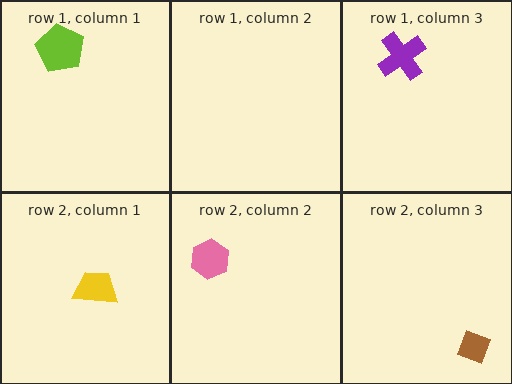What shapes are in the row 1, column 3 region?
The purple cross.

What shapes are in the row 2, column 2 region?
The pink hexagon.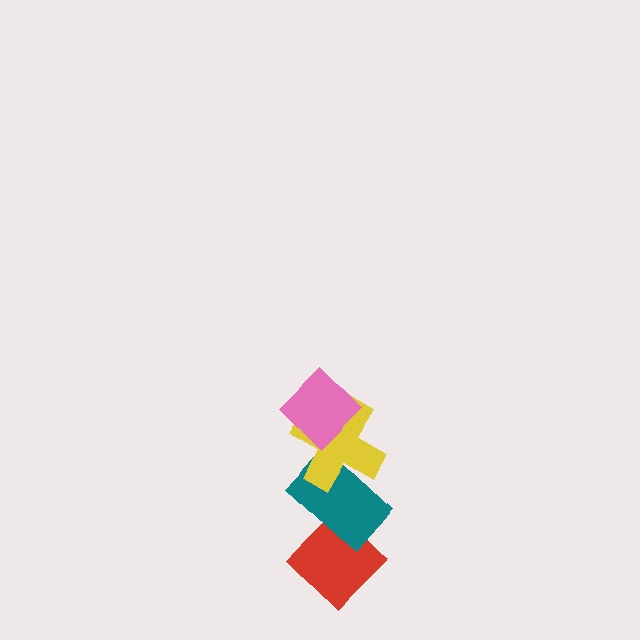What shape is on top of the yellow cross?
The pink diamond is on top of the yellow cross.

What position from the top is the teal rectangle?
The teal rectangle is 3rd from the top.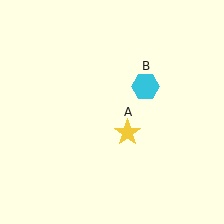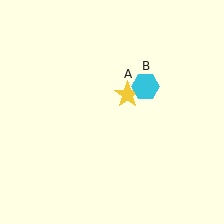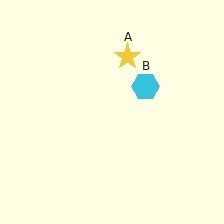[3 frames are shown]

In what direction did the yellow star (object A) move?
The yellow star (object A) moved up.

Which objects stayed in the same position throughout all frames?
Cyan hexagon (object B) remained stationary.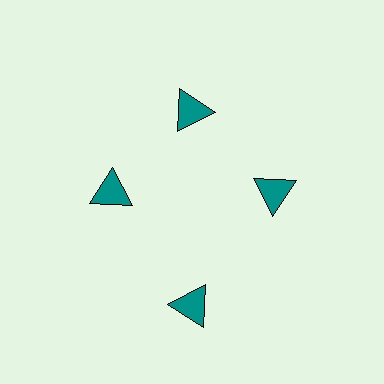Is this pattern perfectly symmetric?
No. The 4 teal triangles are arranged in a ring, but one element near the 6 o'clock position is pushed outward from the center, breaking the 4-fold rotational symmetry.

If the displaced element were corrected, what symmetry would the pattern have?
It would have 4-fold rotational symmetry — the pattern would map onto itself every 90 degrees.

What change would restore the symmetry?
The symmetry would be restored by moving it inward, back onto the ring so that all 4 triangles sit at equal angles and equal distance from the center.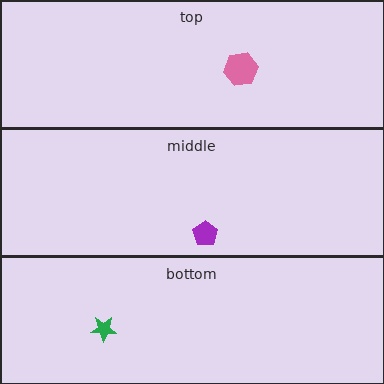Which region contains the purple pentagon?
The middle region.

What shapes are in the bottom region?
The green star.